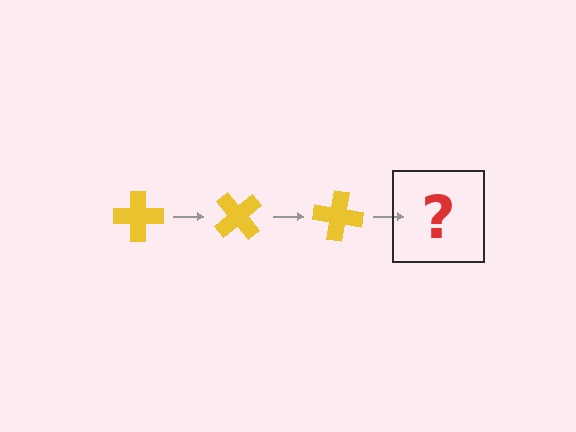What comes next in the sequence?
The next element should be a yellow cross rotated 150 degrees.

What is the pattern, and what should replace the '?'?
The pattern is that the cross rotates 50 degrees each step. The '?' should be a yellow cross rotated 150 degrees.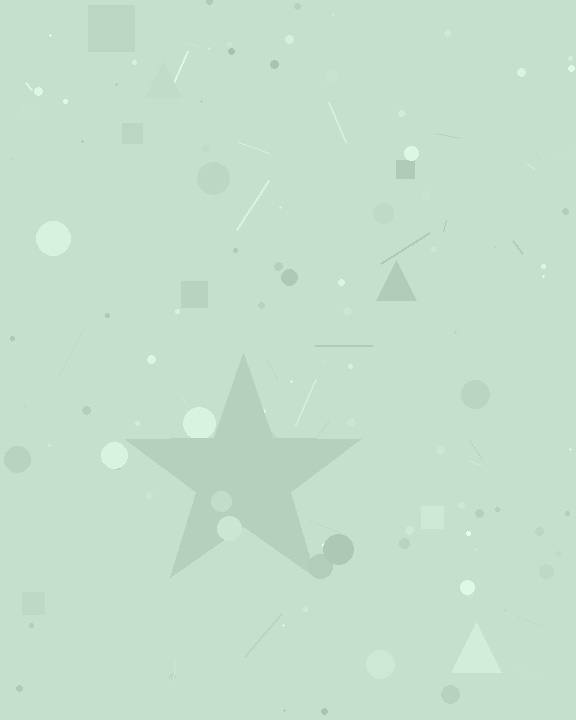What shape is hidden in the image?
A star is hidden in the image.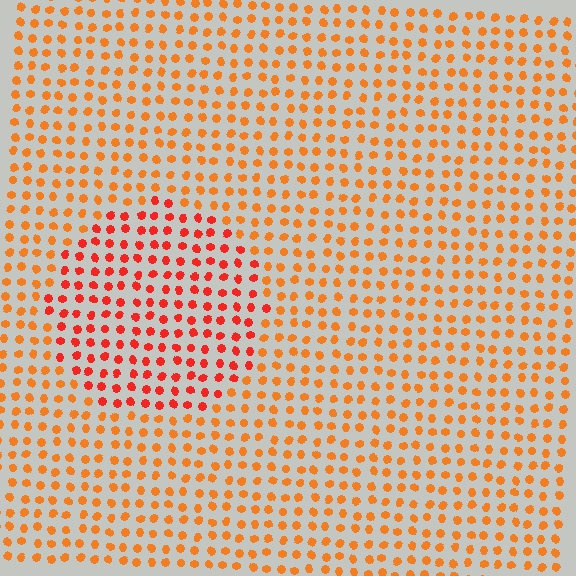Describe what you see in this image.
The image is filled with small orange elements in a uniform arrangement. A circle-shaped region is visible where the elements are tinted to a slightly different hue, forming a subtle color boundary.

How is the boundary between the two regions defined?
The boundary is defined purely by a slight shift in hue (about 26 degrees). Spacing, size, and orientation are identical on both sides.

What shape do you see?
I see a circle.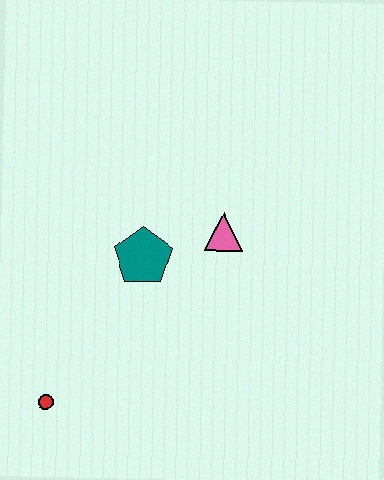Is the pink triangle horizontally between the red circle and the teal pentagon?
No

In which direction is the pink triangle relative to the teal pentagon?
The pink triangle is to the right of the teal pentagon.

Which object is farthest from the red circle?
The pink triangle is farthest from the red circle.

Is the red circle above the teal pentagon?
No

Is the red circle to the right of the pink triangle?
No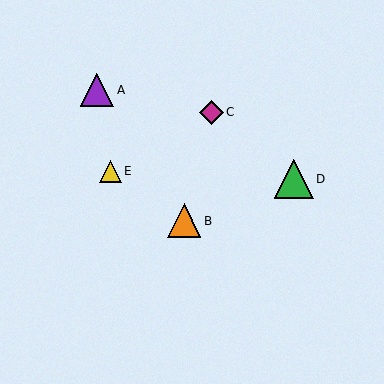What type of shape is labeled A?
Shape A is a purple triangle.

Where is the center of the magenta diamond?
The center of the magenta diamond is at (211, 112).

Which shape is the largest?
The green triangle (labeled D) is the largest.